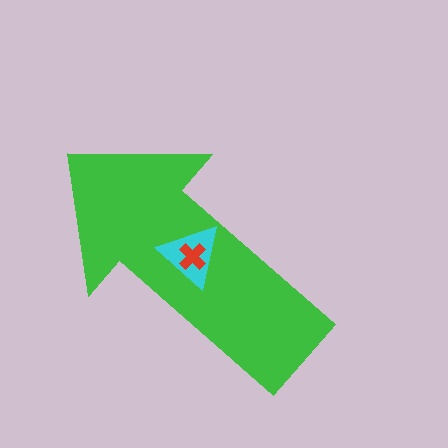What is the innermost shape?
The red cross.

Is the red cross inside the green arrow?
Yes.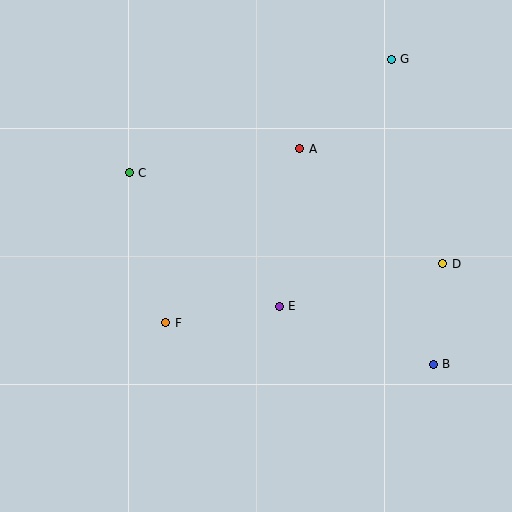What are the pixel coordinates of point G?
Point G is at (391, 59).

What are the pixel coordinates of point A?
Point A is at (300, 149).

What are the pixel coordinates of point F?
Point F is at (166, 323).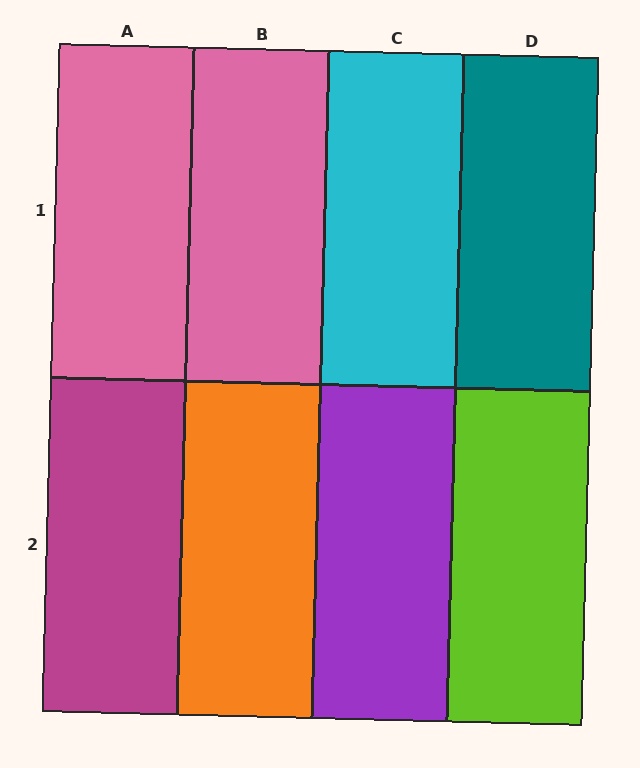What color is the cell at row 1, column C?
Cyan.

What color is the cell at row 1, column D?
Teal.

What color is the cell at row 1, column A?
Pink.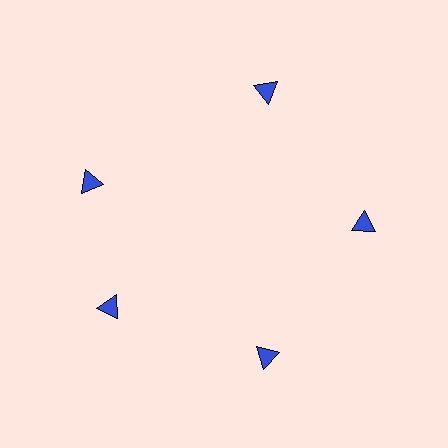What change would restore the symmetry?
The symmetry would be restored by rotating it back into even spacing with its neighbors so that all 5 triangles sit at equal angles and equal distance from the center.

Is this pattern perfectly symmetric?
No. The 5 blue triangles are arranged in a ring, but one element near the 10 o'clock position is rotated out of alignment along the ring, breaking the 5-fold rotational symmetry.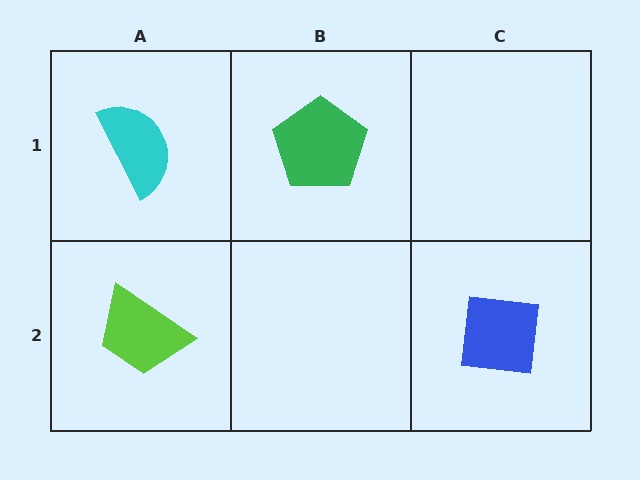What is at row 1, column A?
A cyan semicircle.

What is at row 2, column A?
A lime trapezoid.